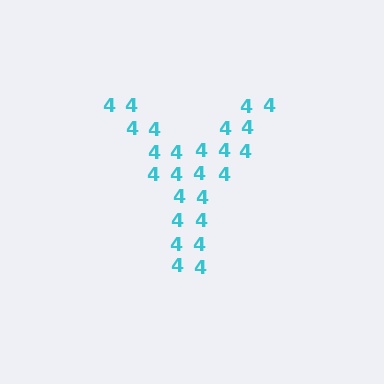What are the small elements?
The small elements are digit 4's.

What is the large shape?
The large shape is the letter Y.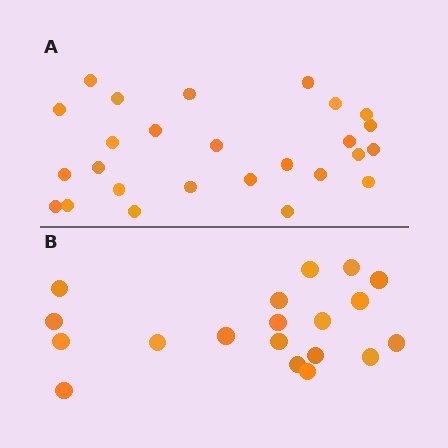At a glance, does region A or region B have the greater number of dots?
Region A (the top region) has more dots.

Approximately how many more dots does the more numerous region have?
Region A has roughly 8 or so more dots than region B.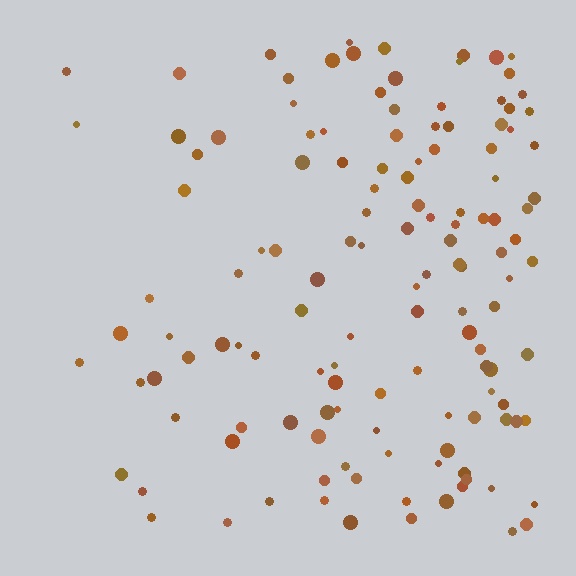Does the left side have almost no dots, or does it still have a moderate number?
Still a moderate number, just noticeably fewer than the right.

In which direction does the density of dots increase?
From left to right, with the right side densest.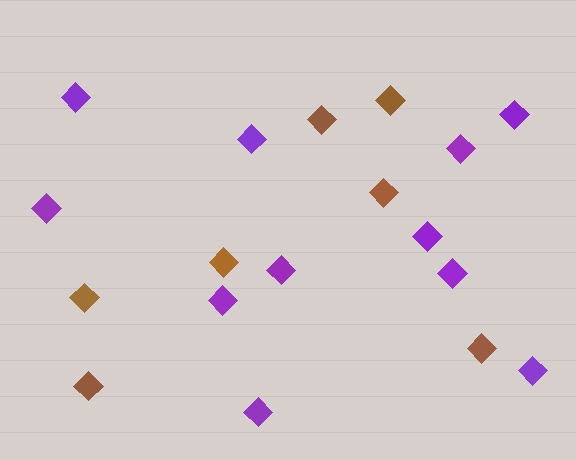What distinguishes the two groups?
There are 2 groups: one group of brown diamonds (7) and one group of purple diamonds (11).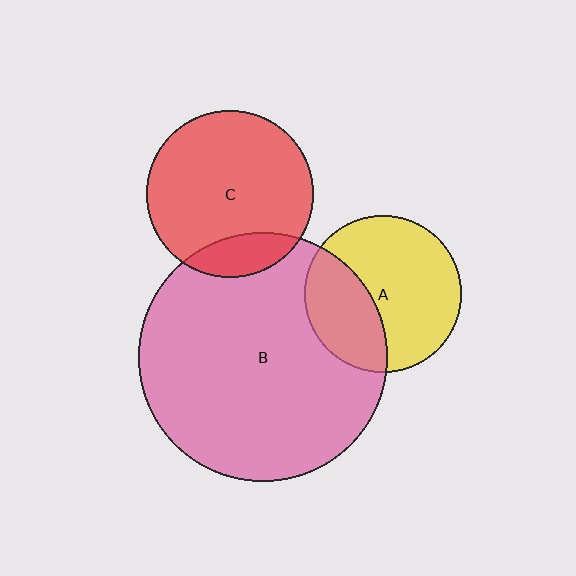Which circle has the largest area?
Circle B (pink).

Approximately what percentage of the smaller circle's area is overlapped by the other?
Approximately 35%.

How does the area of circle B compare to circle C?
Approximately 2.2 times.